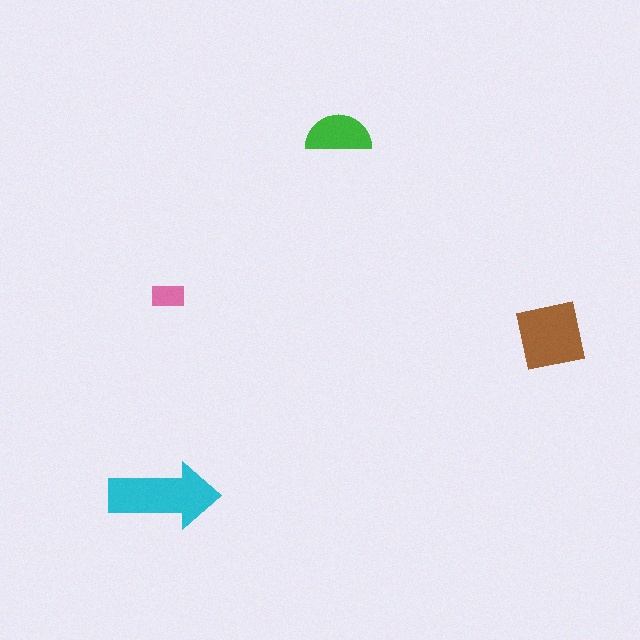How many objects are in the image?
There are 4 objects in the image.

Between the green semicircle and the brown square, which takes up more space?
The brown square.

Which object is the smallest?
The pink rectangle.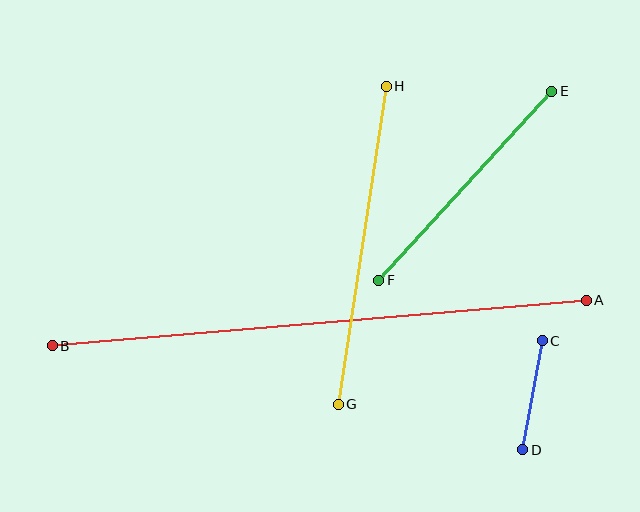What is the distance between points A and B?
The distance is approximately 536 pixels.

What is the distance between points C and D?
The distance is approximately 111 pixels.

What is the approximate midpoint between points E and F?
The midpoint is at approximately (465, 186) pixels.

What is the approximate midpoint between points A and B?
The midpoint is at approximately (319, 323) pixels.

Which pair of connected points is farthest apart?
Points A and B are farthest apart.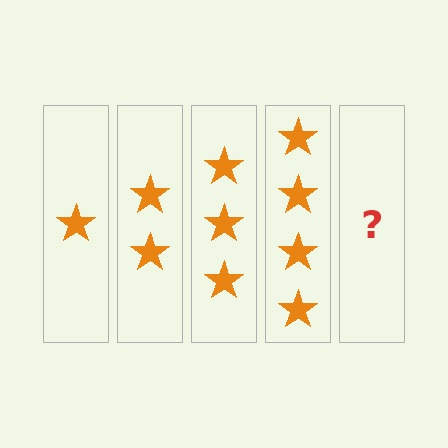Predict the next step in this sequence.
The next step is 5 stars.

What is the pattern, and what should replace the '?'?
The pattern is that each step adds one more star. The '?' should be 5 stars.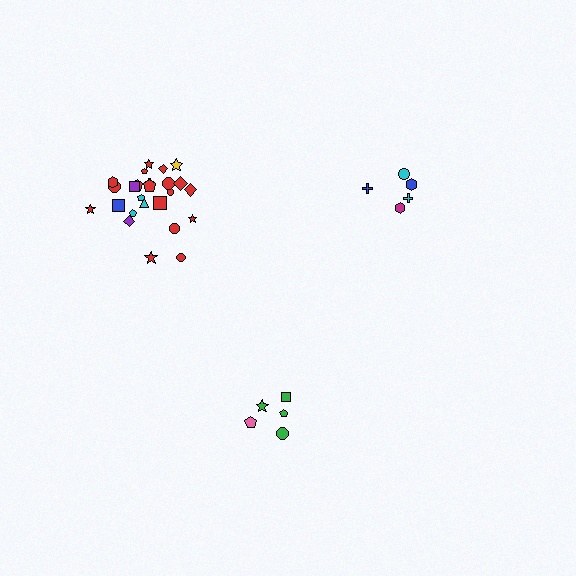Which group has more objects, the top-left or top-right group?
The top-left group.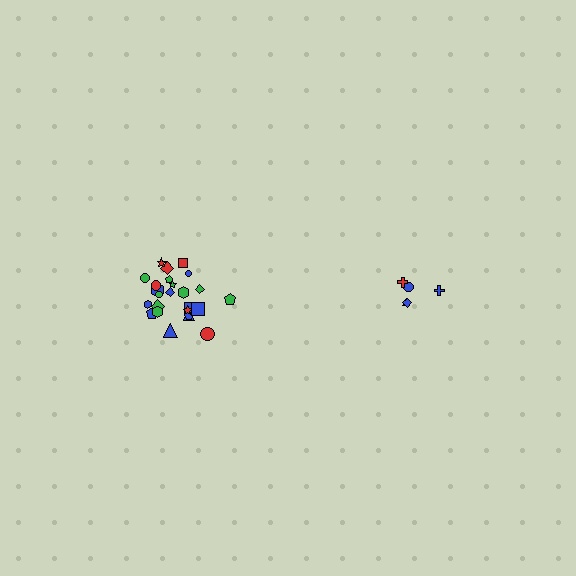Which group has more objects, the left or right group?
The left group.